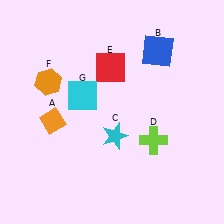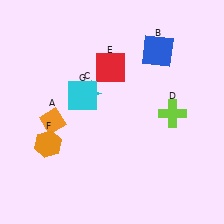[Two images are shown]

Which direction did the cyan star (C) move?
The cyan star (C) moved up.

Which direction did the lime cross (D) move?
The lime cross (D) moved up.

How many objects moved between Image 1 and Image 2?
3 objects moved between the two images.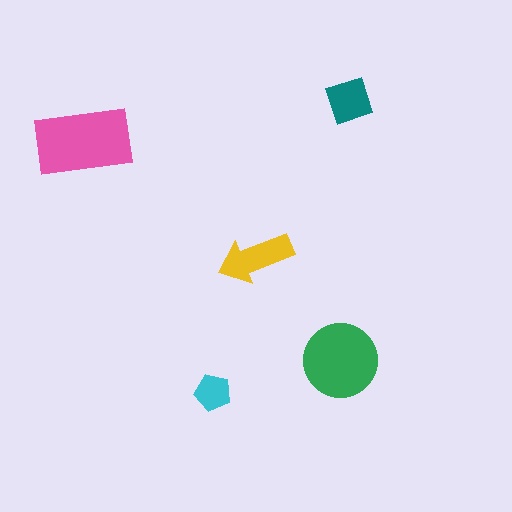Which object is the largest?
The pink rectangle.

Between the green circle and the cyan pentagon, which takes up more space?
The green circle.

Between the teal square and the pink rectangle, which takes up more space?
The pink rectangle.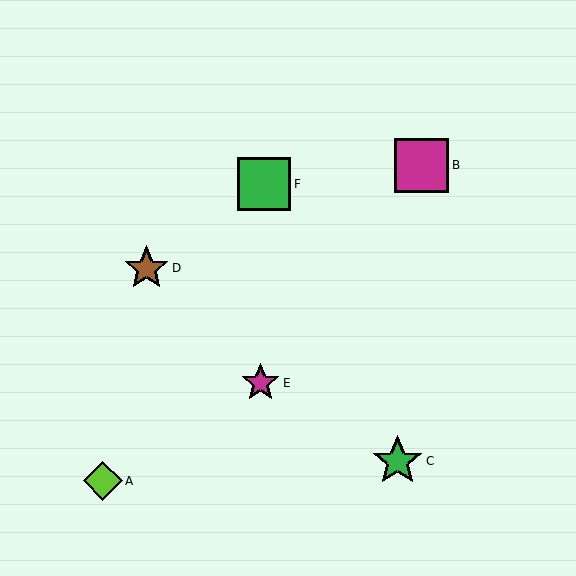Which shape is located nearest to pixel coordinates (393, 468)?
The green star (labeled C) at (398, 461) is nearest to that location.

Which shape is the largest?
The magenta square (labeled B) is the largest.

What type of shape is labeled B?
Shape B is a magenta square.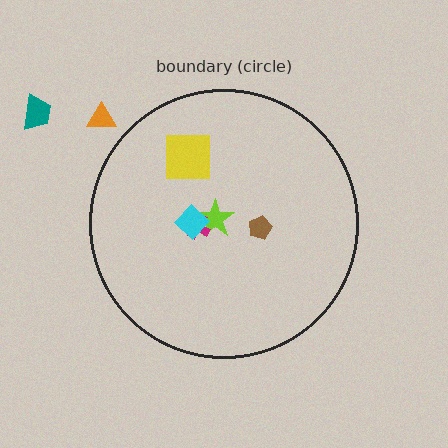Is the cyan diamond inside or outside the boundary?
Inside.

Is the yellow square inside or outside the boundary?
Inside.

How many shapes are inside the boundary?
5 inside, 2 outside.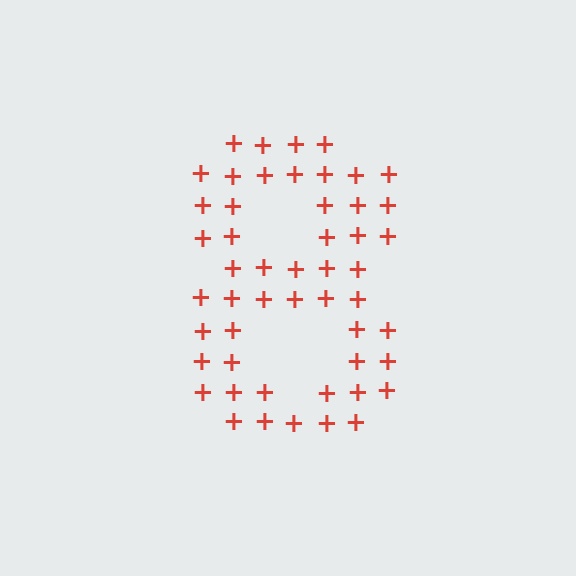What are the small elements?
The small elements are plus signs.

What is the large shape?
The large shape is the digit 8.